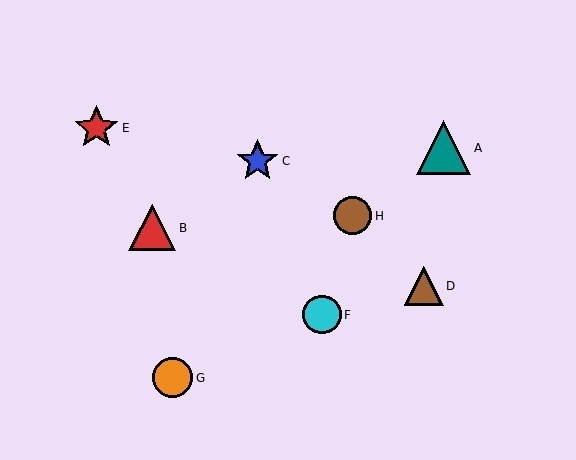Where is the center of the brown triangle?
The center of the brown triangle is at (424, 286).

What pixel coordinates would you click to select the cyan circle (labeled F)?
Click at (322, 315) to select the cyan circle F.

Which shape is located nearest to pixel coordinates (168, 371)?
The orange circle (labeled G) at (173, 378) is nearest to that location.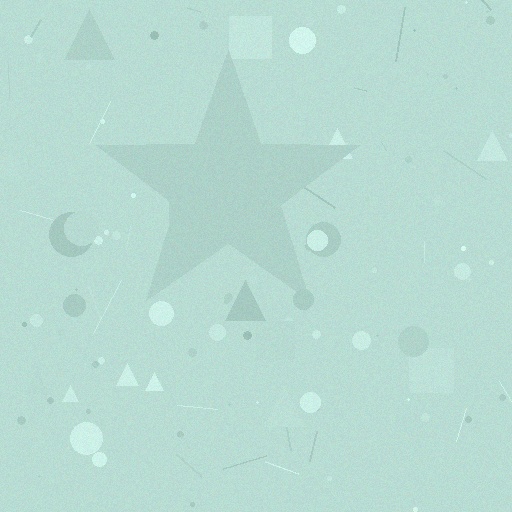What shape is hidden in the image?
A star is hidden in the image.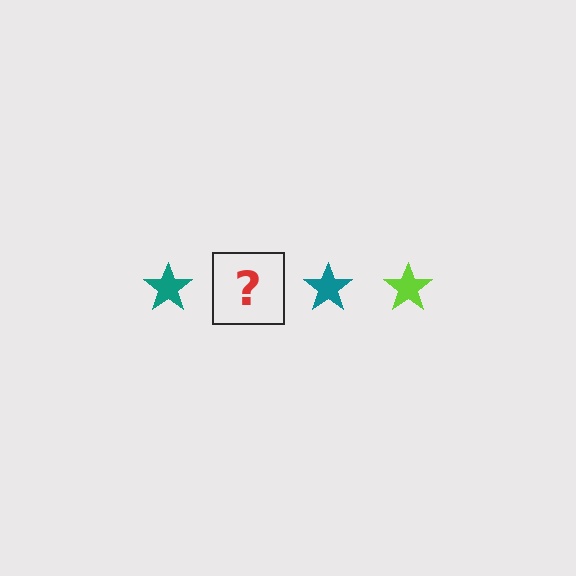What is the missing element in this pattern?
The missing element is a lime star.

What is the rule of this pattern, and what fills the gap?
The rule is that the pattern cycles through teal, lime stars. The gap should be filled with a lime star.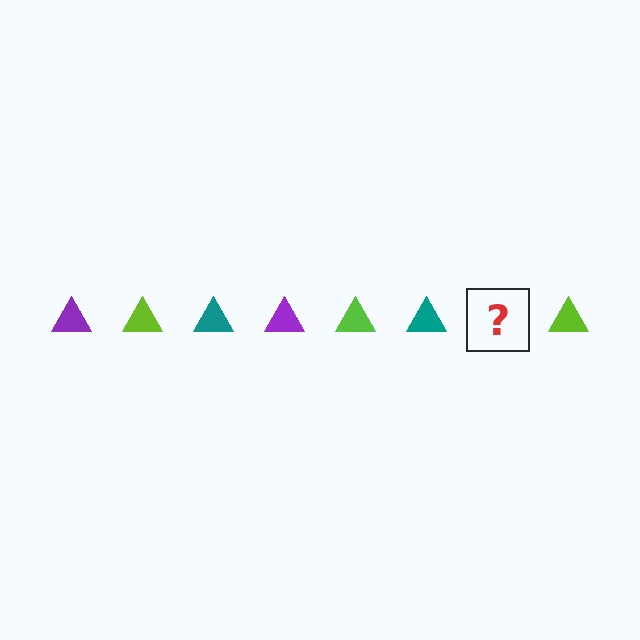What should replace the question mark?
The question mark should be replaced with a purple triangle.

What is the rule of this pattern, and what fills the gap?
The rule is that the pattern cycles through purple, lime, teal triangles. The gap should be filled with a purple triangle.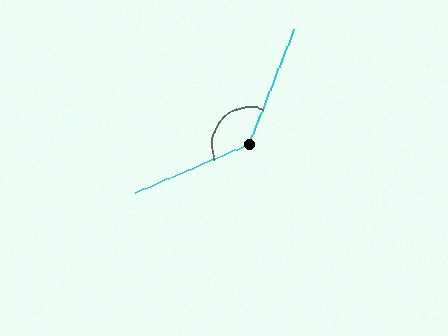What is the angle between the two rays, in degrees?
Approximately 134 degrees.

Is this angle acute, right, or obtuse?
It is obtuse.